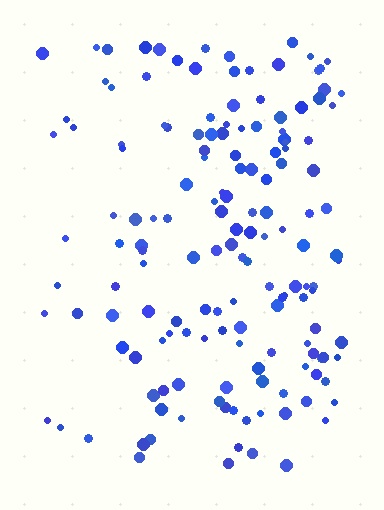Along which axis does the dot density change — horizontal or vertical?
Horizontal.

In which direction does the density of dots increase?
From left to right, with the right side densest.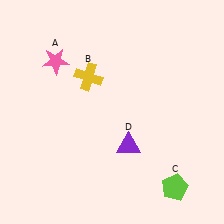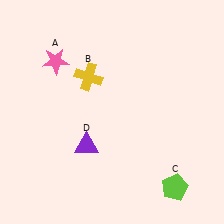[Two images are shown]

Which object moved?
The purple triangle (D) moved left.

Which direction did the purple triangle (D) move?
The purple triangle (D) moved left.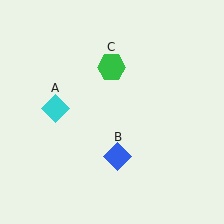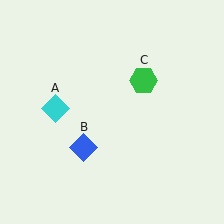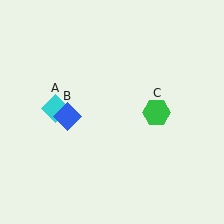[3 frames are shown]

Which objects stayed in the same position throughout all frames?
Cyan diamond (object A) remained stationary.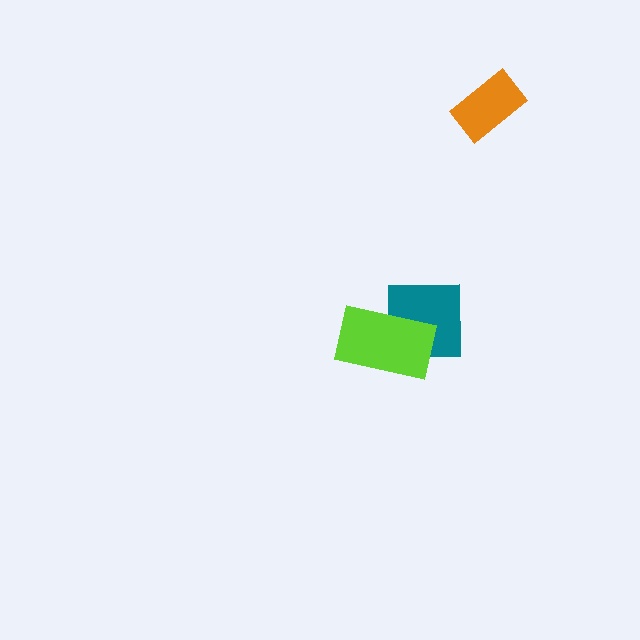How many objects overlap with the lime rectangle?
1 object overlaps with the lime rectangle.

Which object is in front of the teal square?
The lime rectangle is in front of the teal square.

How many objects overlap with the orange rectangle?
0 objects overlap with the orange rectangle.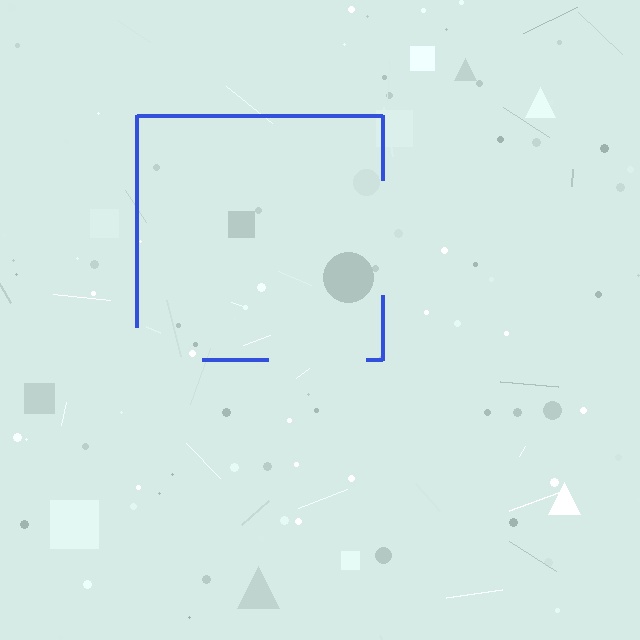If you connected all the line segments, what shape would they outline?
They would outline a square.